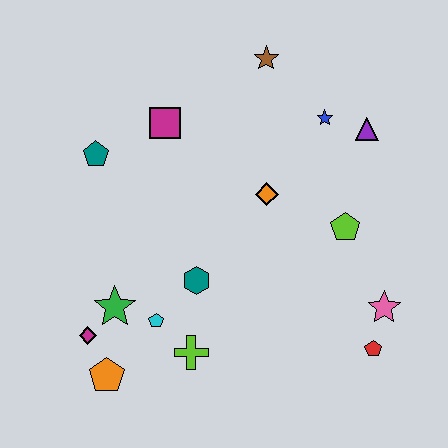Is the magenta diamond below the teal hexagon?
Yes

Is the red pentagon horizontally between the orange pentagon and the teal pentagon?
No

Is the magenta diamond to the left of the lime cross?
Yes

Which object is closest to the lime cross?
The cyan pentagon is closest to the lime cross.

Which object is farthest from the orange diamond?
The orange pentagon is farthest from the orange diamond.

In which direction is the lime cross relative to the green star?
The lime cross is to the right of the green star.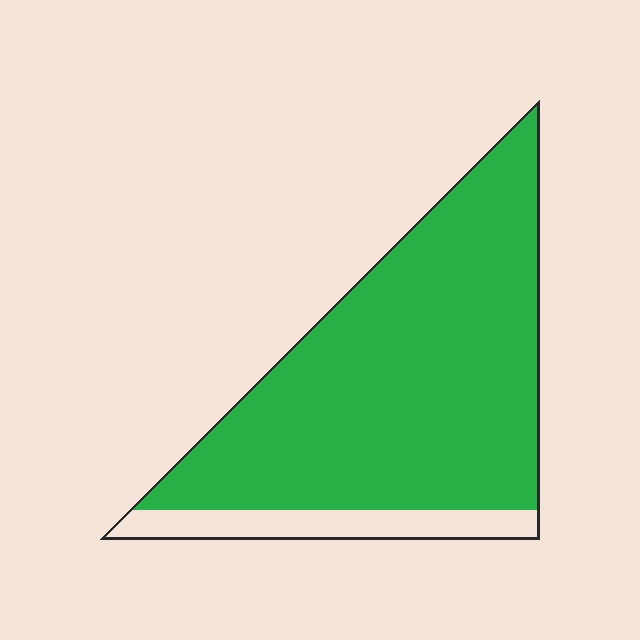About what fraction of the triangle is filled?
About seven eighths (7/8).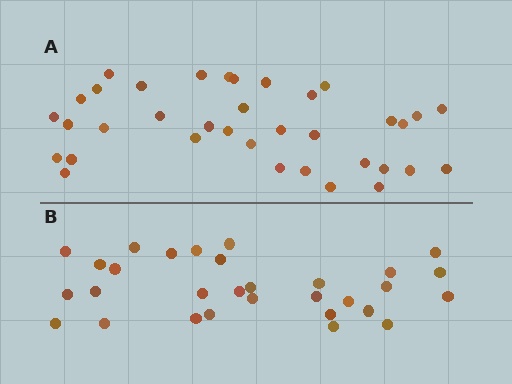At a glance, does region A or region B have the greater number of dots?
Region A (the top region) has more dots.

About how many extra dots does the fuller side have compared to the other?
Region A has about 6 more dots than region B.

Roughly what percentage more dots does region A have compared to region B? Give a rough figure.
About 20% more.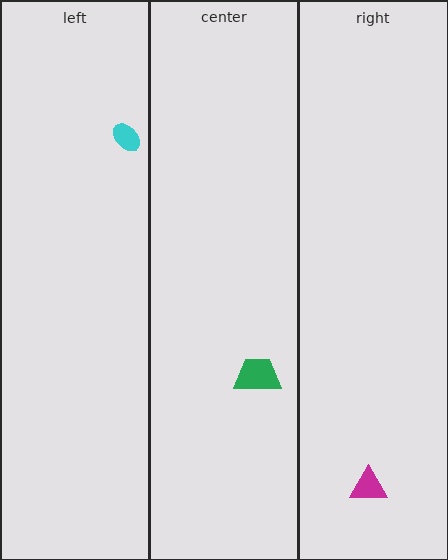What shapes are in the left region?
The cyan ellipse.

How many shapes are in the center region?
1.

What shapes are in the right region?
The magenta triangle.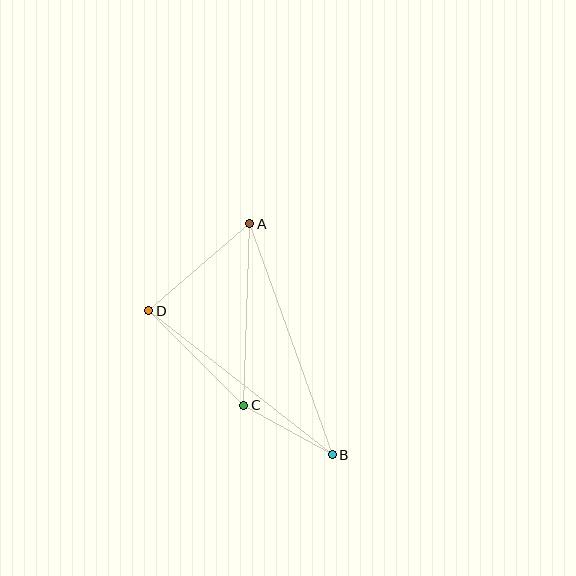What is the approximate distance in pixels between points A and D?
The distance between A and D is approximately 133 pixels.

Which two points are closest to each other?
Points B and C are closest to each other.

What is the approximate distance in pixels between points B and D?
The distance between B and D is approximately 233 pixels.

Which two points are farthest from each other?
Points A and B are farthest from each other.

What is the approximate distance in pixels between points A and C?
The distance between A and C is approximately 182 pixels.